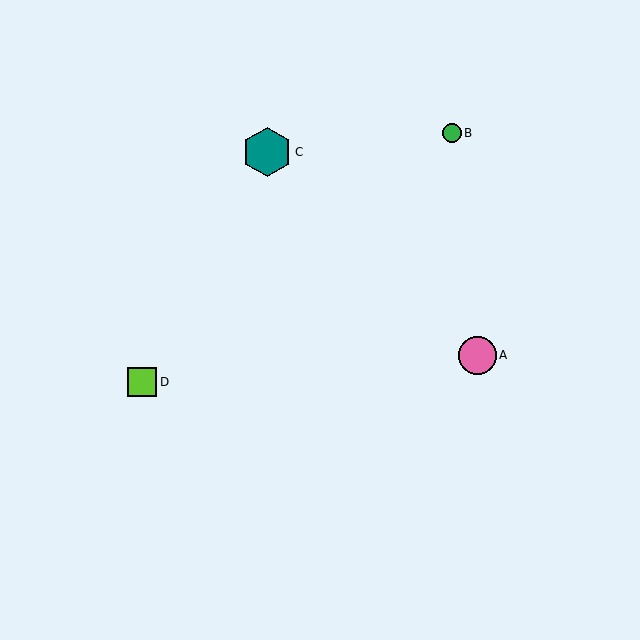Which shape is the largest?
The teal hexagon (labeled C) is the largest.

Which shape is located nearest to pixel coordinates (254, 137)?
The teal hexagon (labeled C) at (267, 152) is nearest to that location.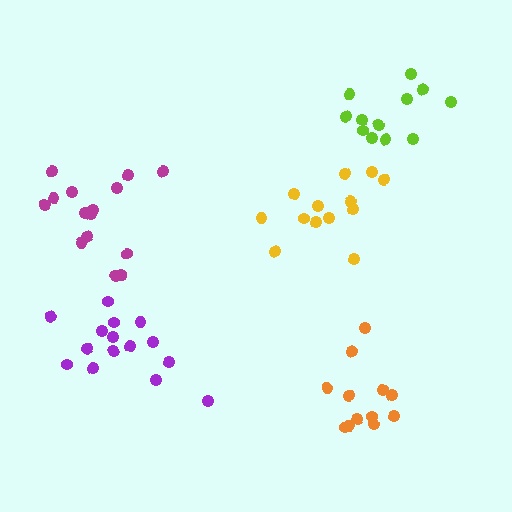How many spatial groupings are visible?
There are 5 spatial groupings.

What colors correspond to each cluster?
The clusters are colored: purple, yellow, orange, magenta, lime.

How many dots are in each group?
Group 1: 15 dots, Group 2: 13 dots, Group 3: 12 dots, Group 4: 15 dots, Group 5: 12 dots (67 total).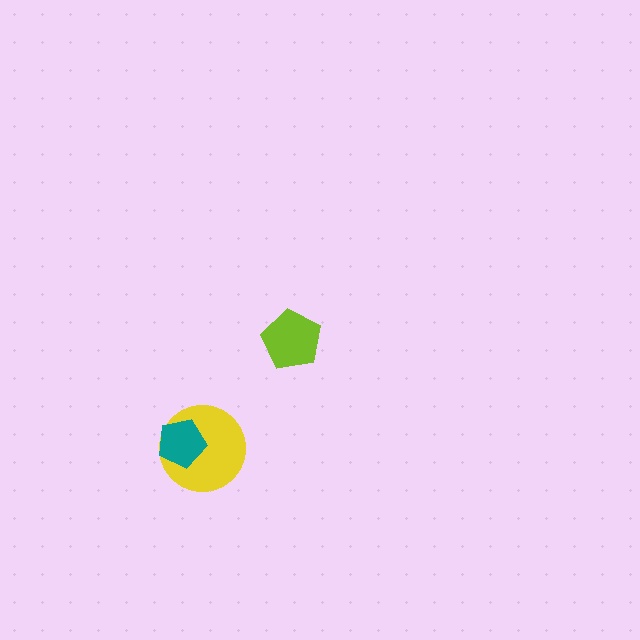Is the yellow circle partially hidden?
Yes, it is partially covered by another shape.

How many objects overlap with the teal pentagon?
1 object overlaps with the teal pentagon.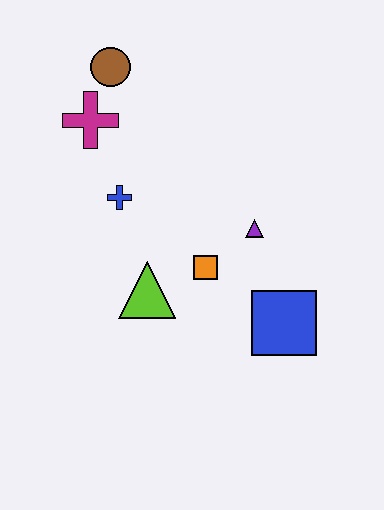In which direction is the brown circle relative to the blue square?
The brown circle is above the blue square.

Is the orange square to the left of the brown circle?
No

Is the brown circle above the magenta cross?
Yes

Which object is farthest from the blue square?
The brown circle is farthest from the blue square.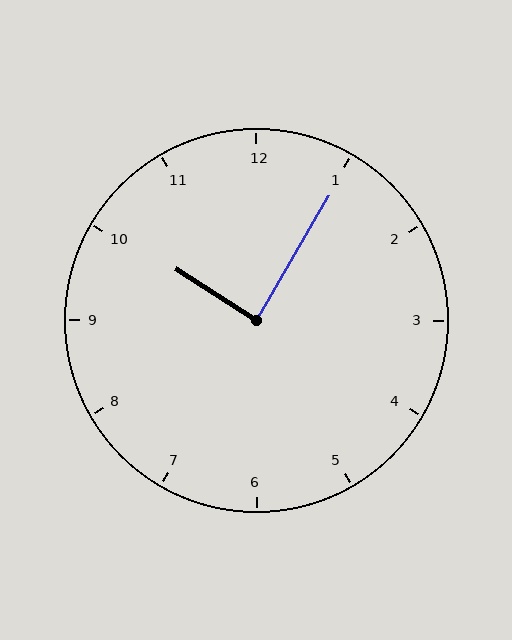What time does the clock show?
10:05.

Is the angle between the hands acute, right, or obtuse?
It is right.